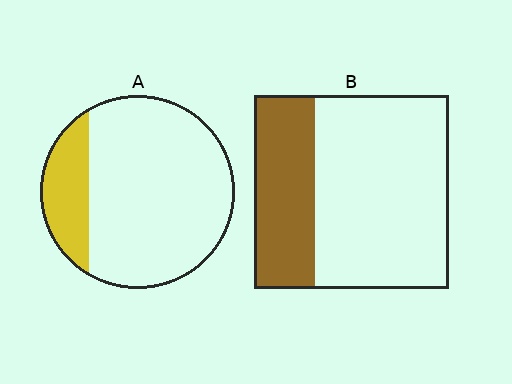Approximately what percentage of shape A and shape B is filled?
A is approximately 20% and B is approximately 30%.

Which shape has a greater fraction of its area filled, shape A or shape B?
Shape B.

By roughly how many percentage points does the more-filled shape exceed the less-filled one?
By roughly 10 percentage points (B over A).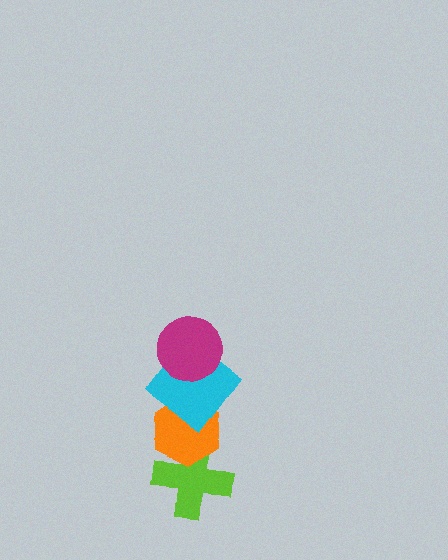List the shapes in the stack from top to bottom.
From top to bottom: the magenta circle, the cyan diamond, the orange hexagon, the lime cross.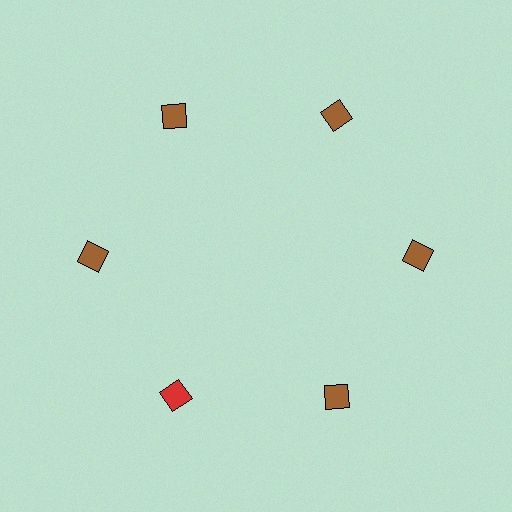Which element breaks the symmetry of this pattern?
The red diamond at roughly the 7 o'clock position breaks the symmetry. All other shapes are brown diamonds.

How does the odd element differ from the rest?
It has a different color: red instead of brown.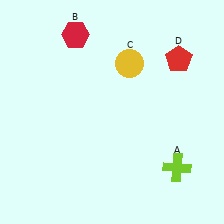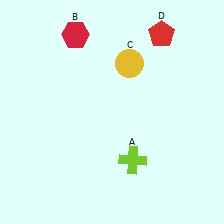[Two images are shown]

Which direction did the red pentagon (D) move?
The red pentagon (D) moved up.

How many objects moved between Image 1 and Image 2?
2 objects moved between the two images.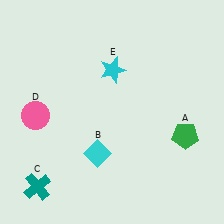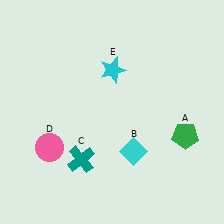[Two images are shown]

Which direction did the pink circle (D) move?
The pink circle (D) moved down.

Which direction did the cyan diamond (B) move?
The cyan diamond (B) moved right.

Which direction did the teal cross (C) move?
The teal cross (C) moved right.